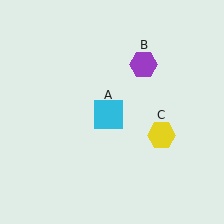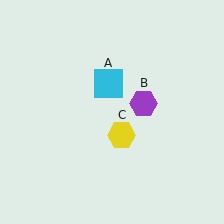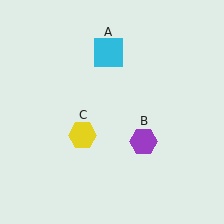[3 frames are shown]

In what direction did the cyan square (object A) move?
The cyan square (object A) moved up.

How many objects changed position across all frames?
3 objects changed position: cyan square (object A), purple hexagon (object B), yellow hexagon (object C).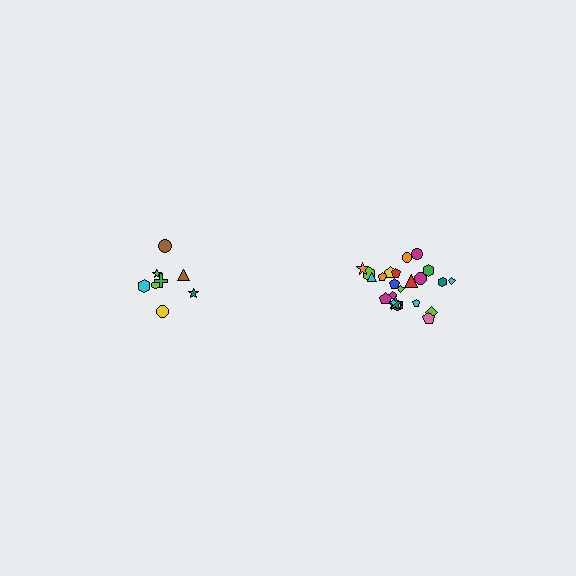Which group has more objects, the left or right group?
The right group.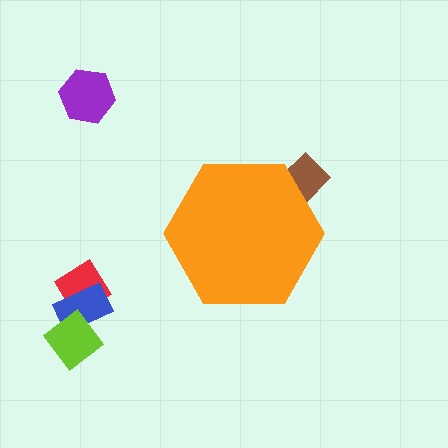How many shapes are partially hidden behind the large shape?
1 shape is partially hidden.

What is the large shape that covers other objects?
An orange hexagon.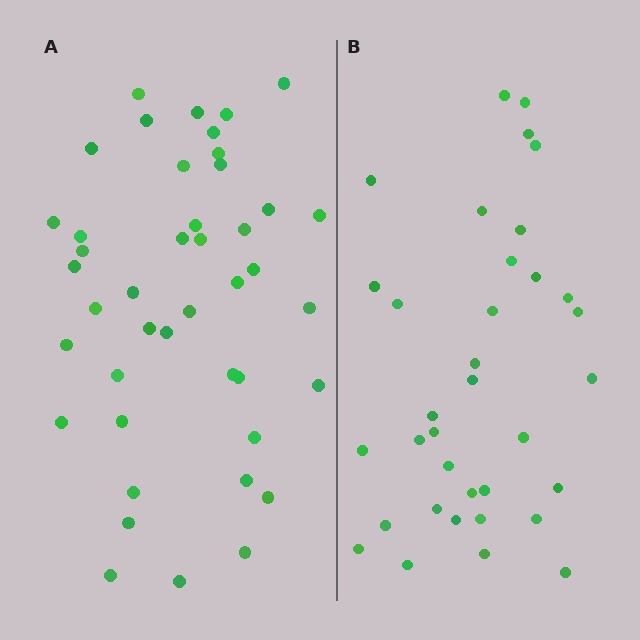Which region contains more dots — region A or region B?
Region A (the left region) has more dots.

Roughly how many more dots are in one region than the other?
Region A has roughly 8 or so more dots than region B.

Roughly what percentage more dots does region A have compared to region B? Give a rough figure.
About 25% more.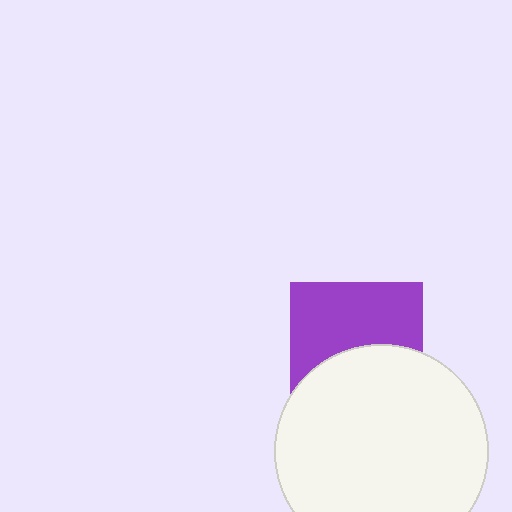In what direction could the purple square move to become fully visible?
The purple square could move up. That would shift it out from behind the white circle entirely.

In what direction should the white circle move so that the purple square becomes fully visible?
The white circle should move down. That is the shortest direction to clear the overlap and leave the purple square fully visible.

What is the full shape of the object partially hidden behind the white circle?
The partially hidden object is a purple square.